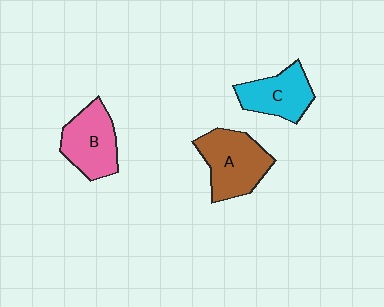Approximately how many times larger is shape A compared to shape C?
Approximately 1.3 times.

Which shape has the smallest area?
Shape C (cyan).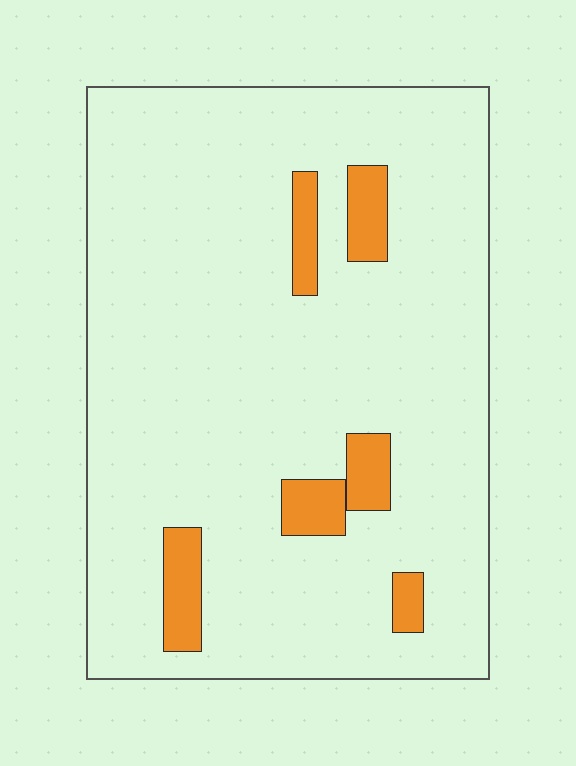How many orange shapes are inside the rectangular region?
6.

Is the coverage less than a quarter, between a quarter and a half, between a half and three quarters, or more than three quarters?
Less than a quarter.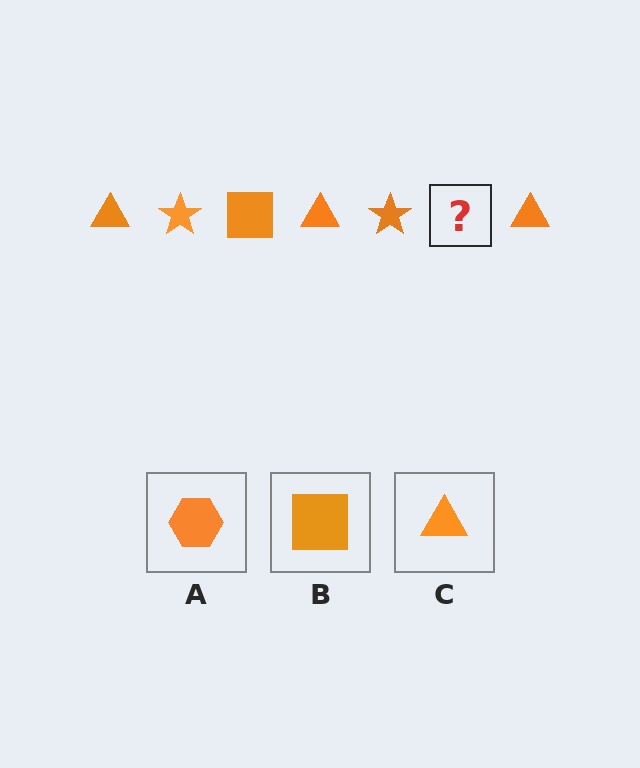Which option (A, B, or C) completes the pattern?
B.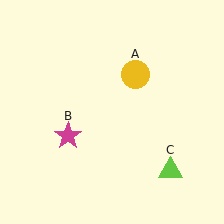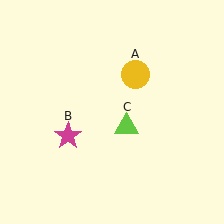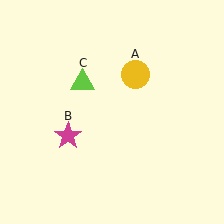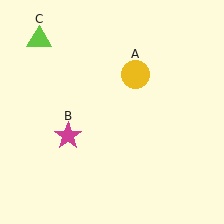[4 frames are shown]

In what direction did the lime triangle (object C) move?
The lime triangle (object C) moved up and to the left.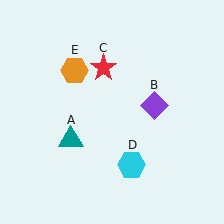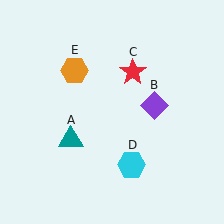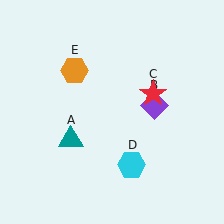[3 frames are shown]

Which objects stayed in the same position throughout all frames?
Teal triangle (object A) and purple diamond (object B) and cyan hexagon (object D) and orange hexagon (object E) remained stationary.